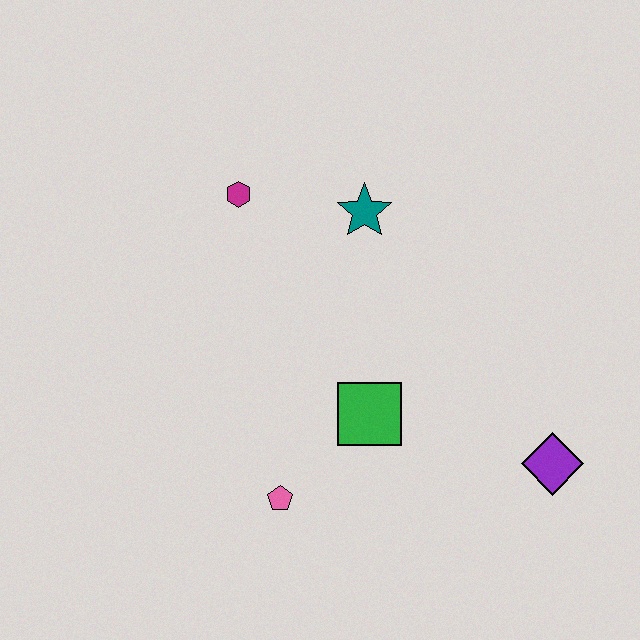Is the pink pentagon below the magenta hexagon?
Yes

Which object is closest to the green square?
The pink pentagon is closest to the green square.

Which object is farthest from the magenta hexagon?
The purple diamond is farthest from the magenta hexagon.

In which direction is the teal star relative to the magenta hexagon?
The teal star is to the right of the magenta hexagon.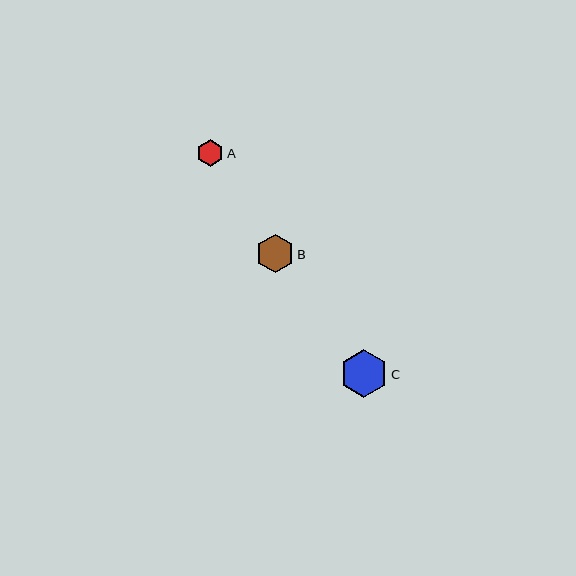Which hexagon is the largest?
Hexagon C is the largest with a size of approximately 48 pixels.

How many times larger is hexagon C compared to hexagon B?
Hexagon C is approximately 1.3 times the size of hexagon B.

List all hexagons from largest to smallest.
From largest to smallest: C, B, A.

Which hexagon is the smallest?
Hexagon A is the smallest with a size of approximately 27 pixels.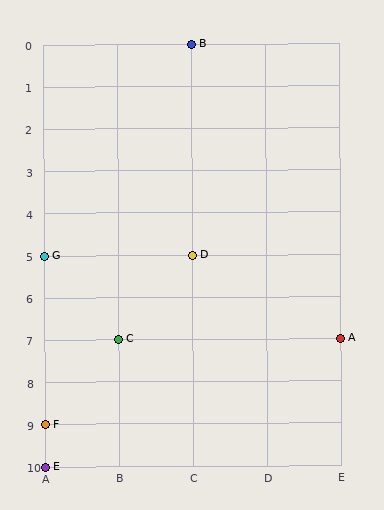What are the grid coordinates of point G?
Point G is at grid coordinates (A, 5).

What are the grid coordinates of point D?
Point D is at grid coordinates (C, 5).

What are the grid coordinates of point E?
Point E is at grid coordinates (A, 10).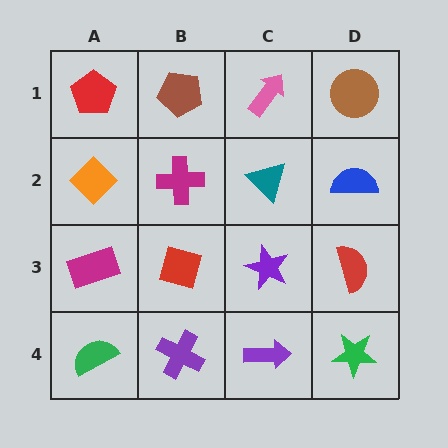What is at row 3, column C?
A purple star.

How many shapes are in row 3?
4 shapes.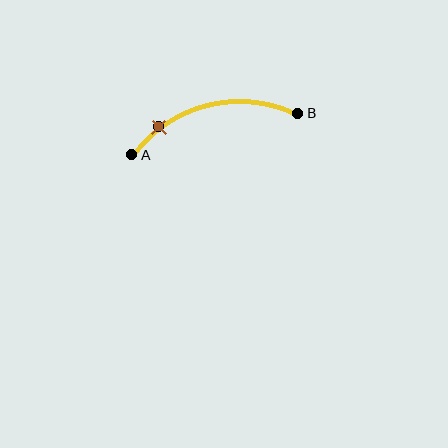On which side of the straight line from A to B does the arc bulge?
The arc bulges above the straight line connecting A and B.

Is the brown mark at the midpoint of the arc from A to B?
No. The brown mark lies on the arc but is closer to endpoint A. The arc midpoint would be at the point on the curve equidistant along the arc from both A and B.